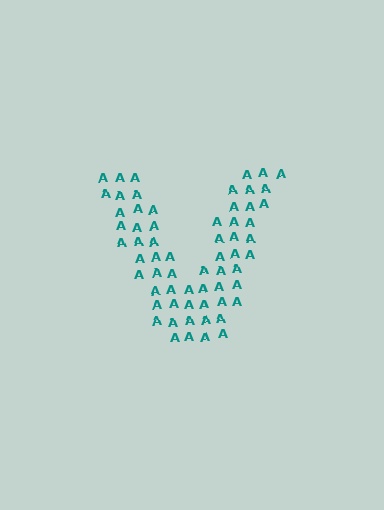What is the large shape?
The large shape is the letter V.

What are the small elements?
The small elements are letter A's.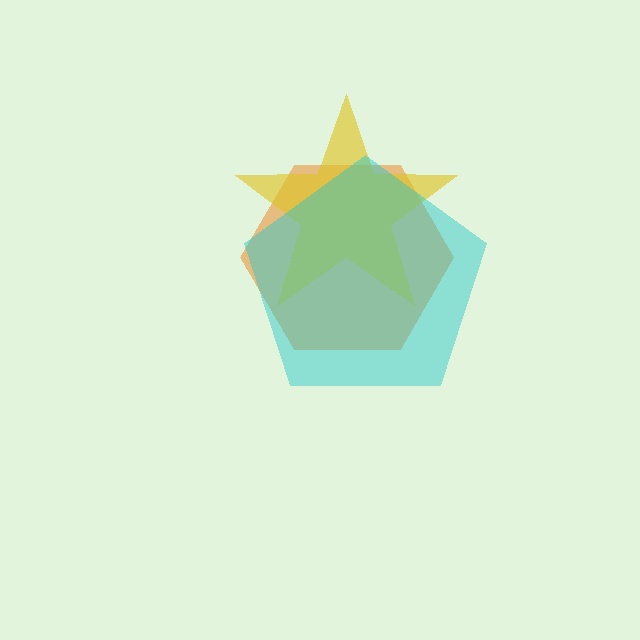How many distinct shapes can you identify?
There are 3 distinct shapes: an orange hexagon, a yellow star, a cyan pentagon.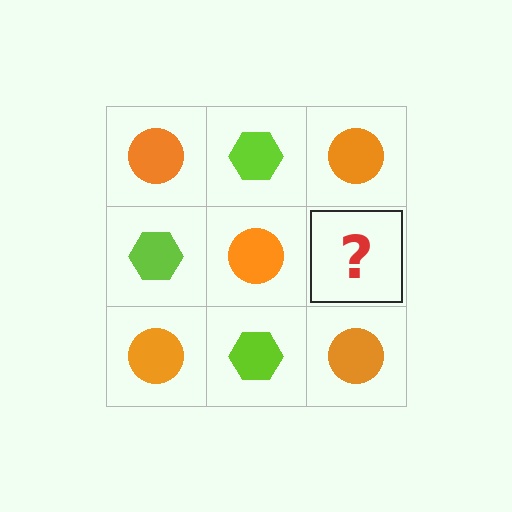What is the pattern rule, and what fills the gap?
The rule is that it alternates orange circle and lime hexagon in a checkerboard pattern. The gap should be filled with a lime hexagon.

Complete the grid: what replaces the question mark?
The question mark should be replaced with a lime hexagon.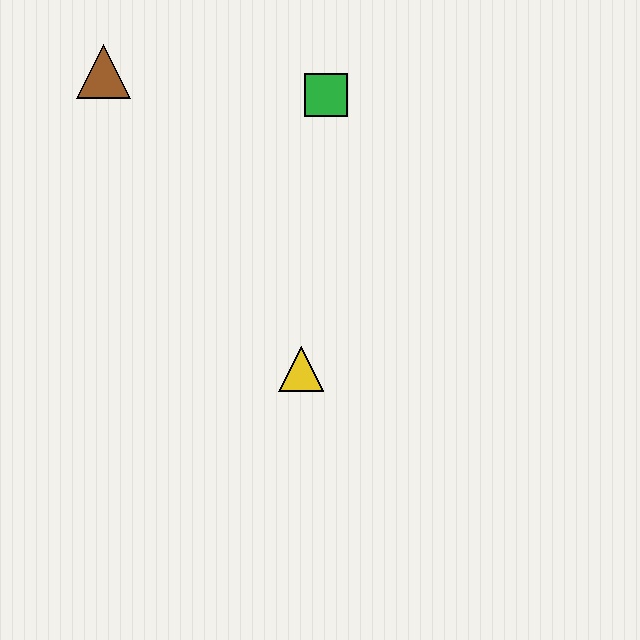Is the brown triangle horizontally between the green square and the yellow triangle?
No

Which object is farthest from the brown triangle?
The yellow triangle is farthest from the brown triangle.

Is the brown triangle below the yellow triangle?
No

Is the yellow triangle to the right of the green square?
No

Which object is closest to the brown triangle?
The green square is closest to the brown triangle.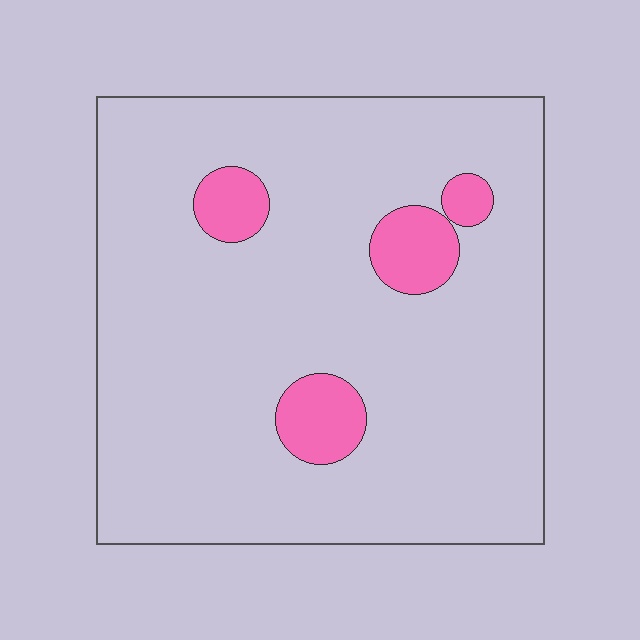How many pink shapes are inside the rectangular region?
4.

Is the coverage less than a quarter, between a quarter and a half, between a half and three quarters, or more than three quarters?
Less than a quarter.